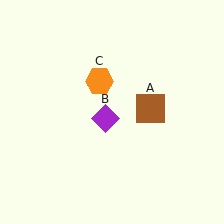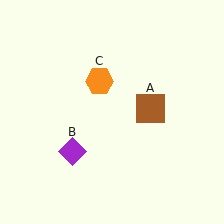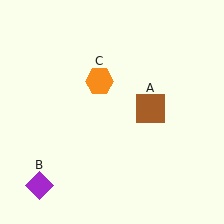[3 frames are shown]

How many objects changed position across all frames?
1 object changed position: purple diamond (object B).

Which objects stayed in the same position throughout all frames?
Brown square (object A) and orange hexagon (object C) remained stationary.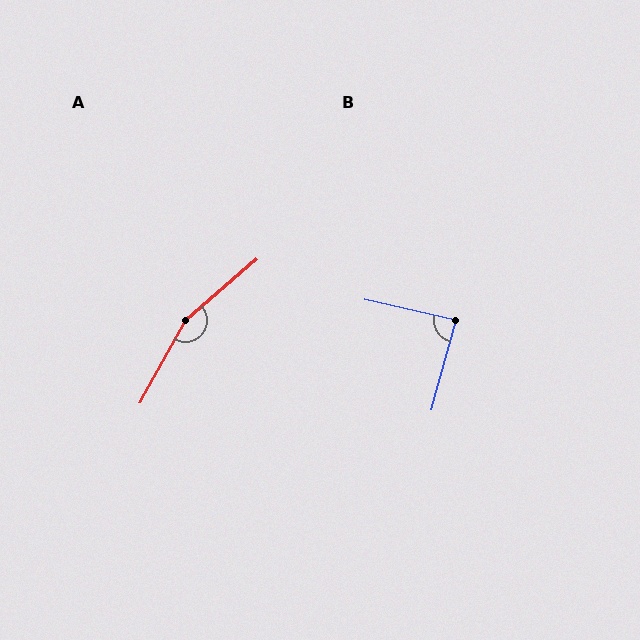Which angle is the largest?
A, at approximately 160 degrees.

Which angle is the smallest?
B, at approximately 88 degrees.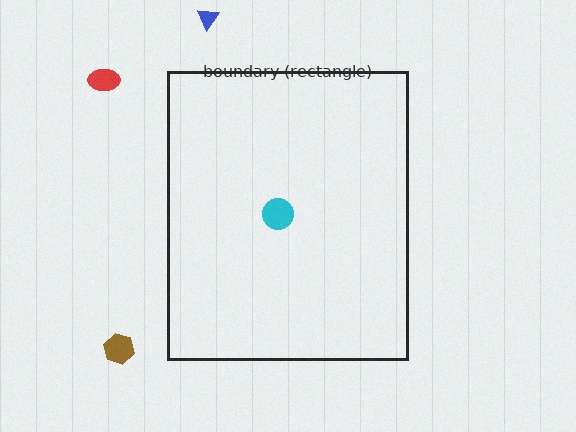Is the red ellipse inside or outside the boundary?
Outside.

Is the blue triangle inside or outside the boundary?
Outside.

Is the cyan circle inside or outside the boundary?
Inside.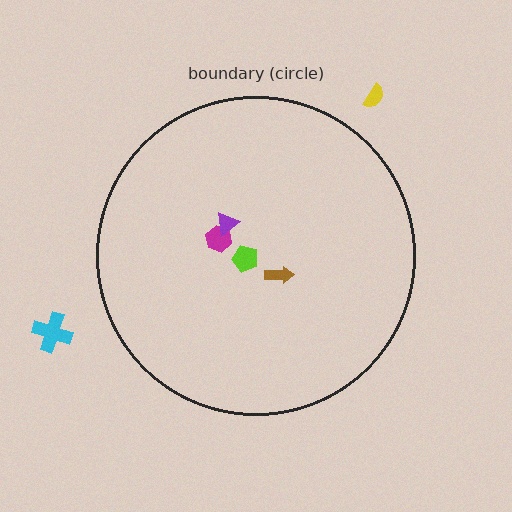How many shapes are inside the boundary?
4 inside, 2 outside.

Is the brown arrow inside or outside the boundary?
Inside.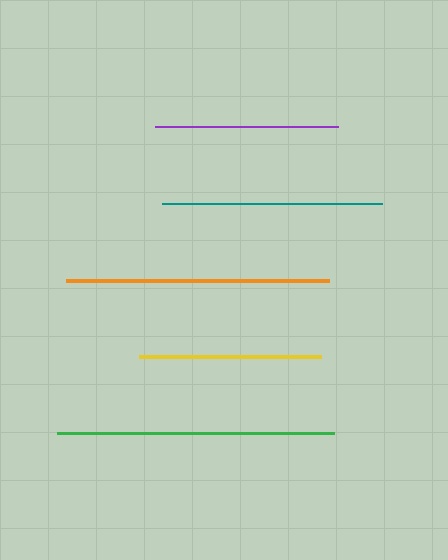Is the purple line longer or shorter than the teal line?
The teal line is longer than the purple line.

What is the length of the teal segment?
The teal segment is approximately 221 pixels long.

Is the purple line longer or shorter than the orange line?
The orange line is longer than the purple line.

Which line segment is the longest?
The green line is the longest at approximately 277 pixels.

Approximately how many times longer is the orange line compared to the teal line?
The orange line is approximately 1.2 times the length of the teal line.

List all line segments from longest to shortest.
From longest to shortest: green, orange, teal, purple, yellow.